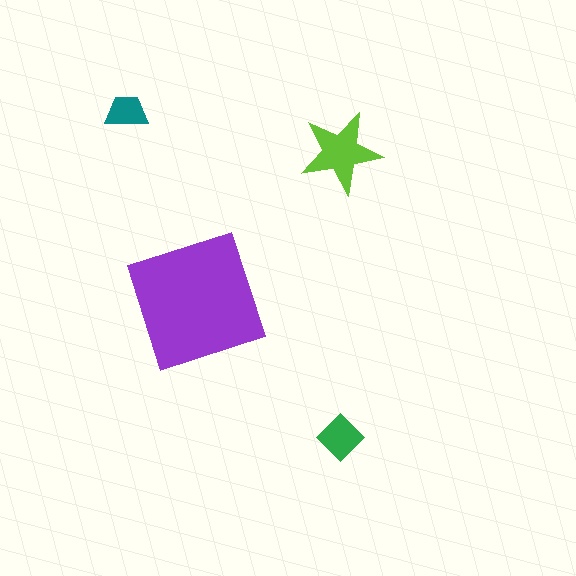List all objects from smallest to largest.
The teal trapezoid, the green diamond, the lime star, the purple square.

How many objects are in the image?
There are 4 objects in the image.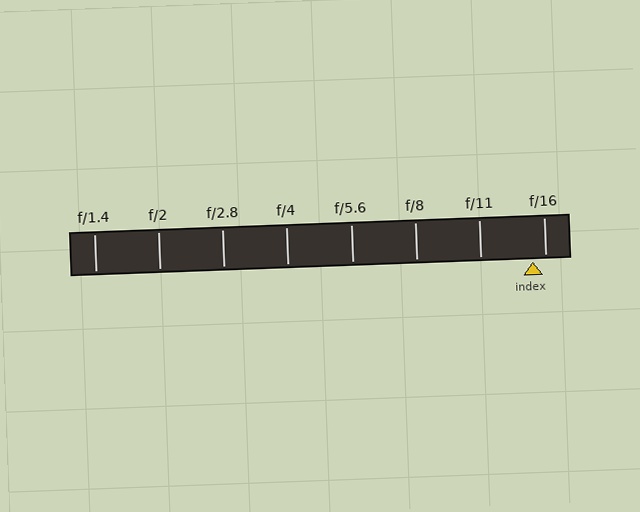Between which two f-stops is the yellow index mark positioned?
The index mark is between f/11 and f/16.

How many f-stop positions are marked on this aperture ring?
There are 8 f-stop positions marked.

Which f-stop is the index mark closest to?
The index mark is closest to f/16.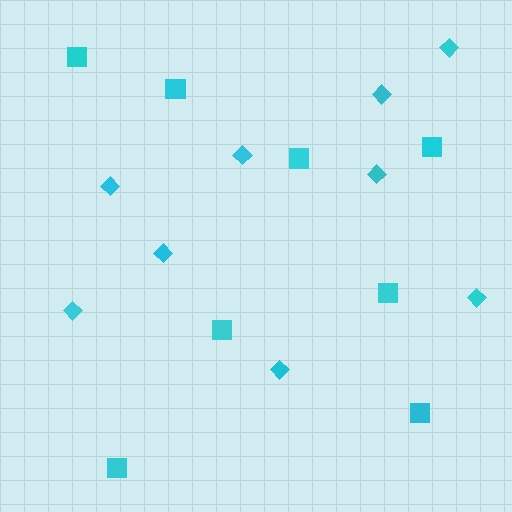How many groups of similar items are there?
There are 2 groups: one group of diamonds (9) and one group of squares (8).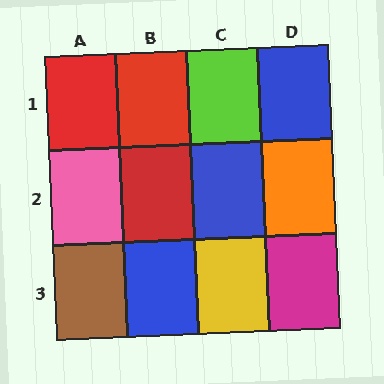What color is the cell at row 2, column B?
Red.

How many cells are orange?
1 cell is orange.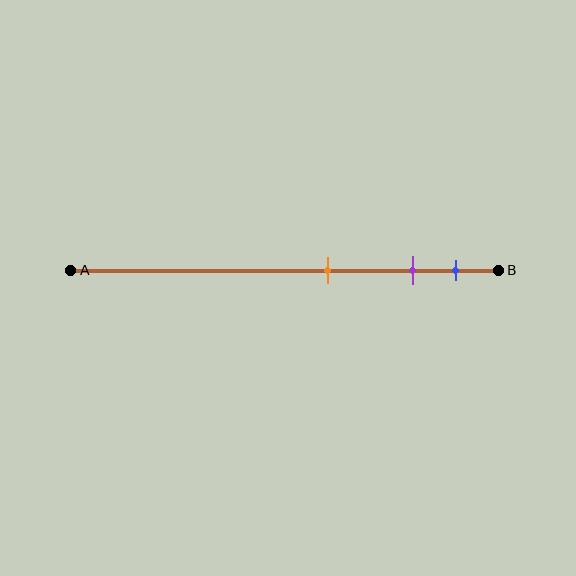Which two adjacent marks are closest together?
The purple and blue marks are the closest adjacent pair.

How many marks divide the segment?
There are 3 marks dividing the segment.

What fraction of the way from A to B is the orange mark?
The orange mark is approximately 60% (0.6) of the way from A to B.